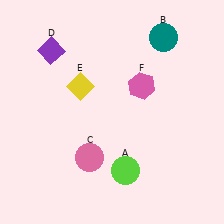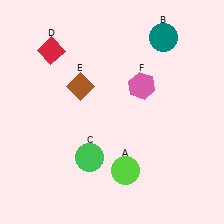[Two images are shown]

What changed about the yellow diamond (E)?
In Image 1, E is yellow. In Image 2, it changed to brown.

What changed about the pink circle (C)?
In Image 1, C is pink. In Image 2, it changed to green.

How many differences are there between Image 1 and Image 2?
There are 3 differences between the two images.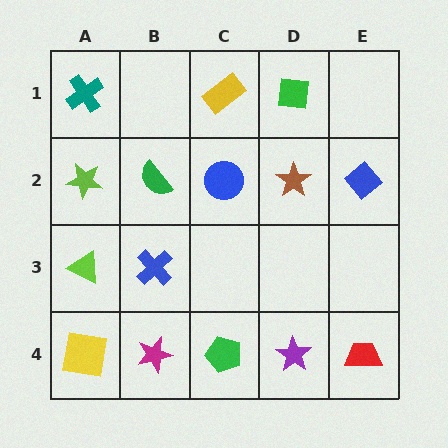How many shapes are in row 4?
5 shapes.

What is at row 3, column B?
A blue cross.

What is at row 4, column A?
A yellow square.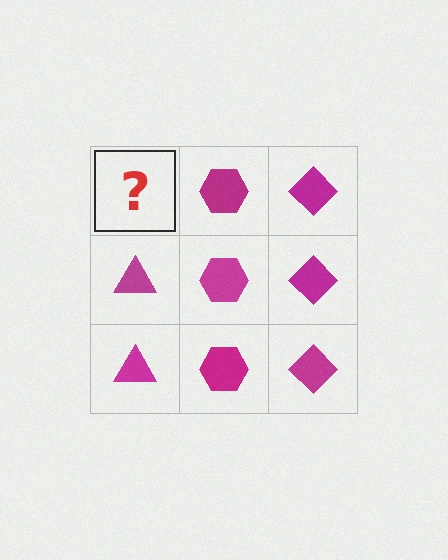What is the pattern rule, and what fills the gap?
The rule is that each column has a consistent shape. The gap should be filled with a magenta triangle.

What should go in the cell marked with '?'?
The missing cell should contain a magenta triangle.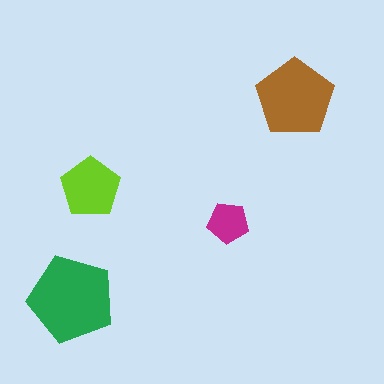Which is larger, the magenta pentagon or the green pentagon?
The green one.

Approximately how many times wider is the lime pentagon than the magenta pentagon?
About 1.5 times wider.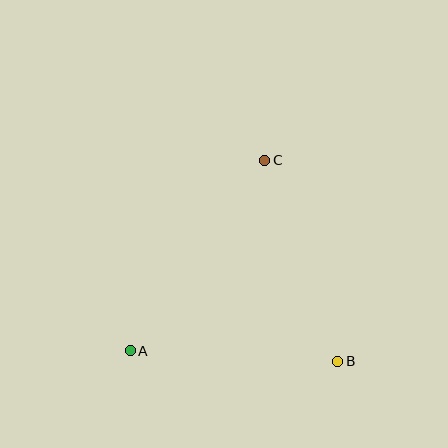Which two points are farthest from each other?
Points A and C are farthest from each other.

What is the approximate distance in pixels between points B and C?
The distance between B and C is approximately 214 pixels.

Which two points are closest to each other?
Points A and B are closest to each other.